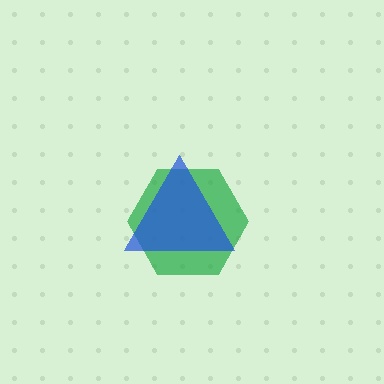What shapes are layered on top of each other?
The layered shapes are: a green hexagon, a blue triangle.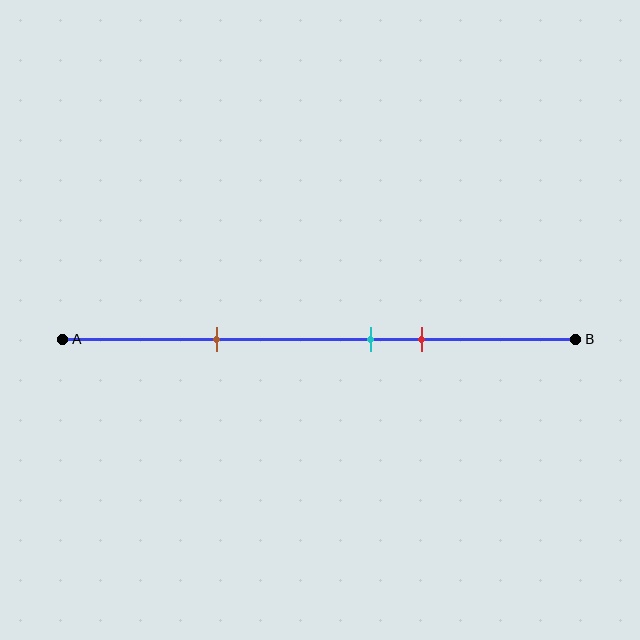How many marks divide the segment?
There are 3 marks dividing the segment.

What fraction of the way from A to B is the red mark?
The red mark is approximately 70% (0.7) of the way from A to B.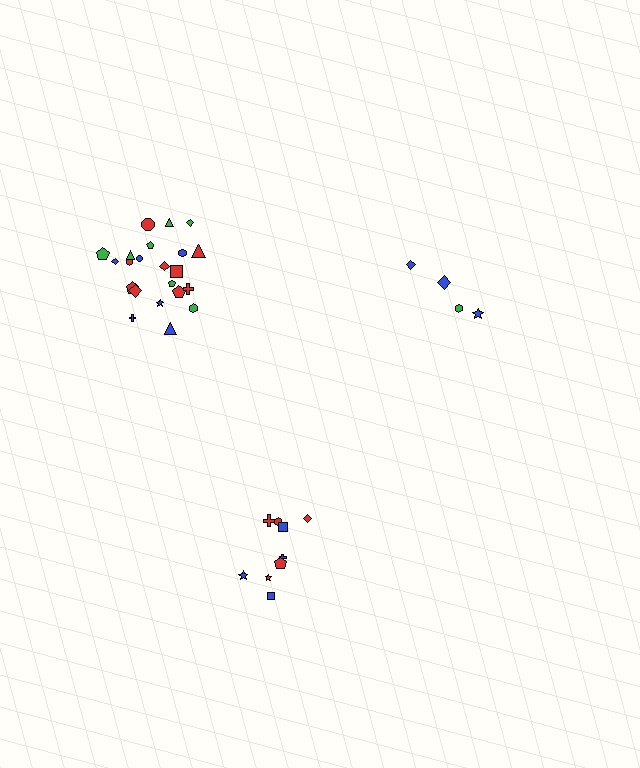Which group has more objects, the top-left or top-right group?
The top-left group.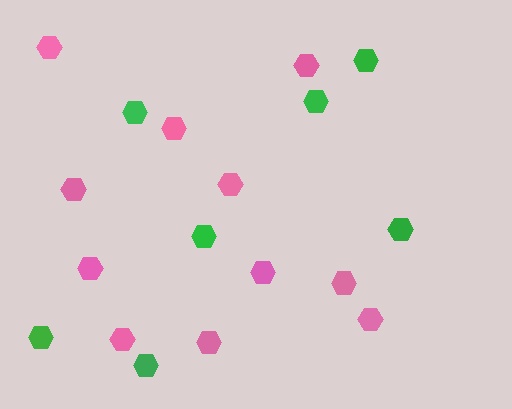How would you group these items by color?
There are 2 groups: one group of green hexagons (7) and one group of pink hexagons (11).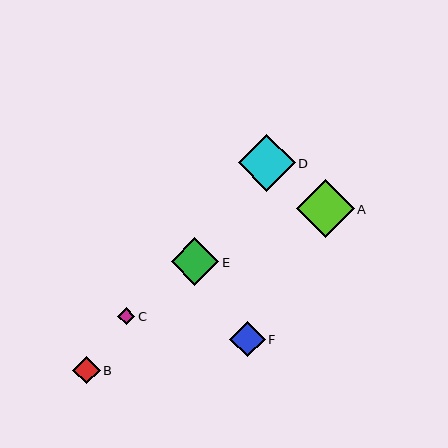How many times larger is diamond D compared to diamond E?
Diamond D is approximately 1.2 times the size of diamond E.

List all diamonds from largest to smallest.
From largest to smallest: A, D, E, F, B, C.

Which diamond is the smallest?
Diamond C is the smallest with a size of approximately 17 pixels.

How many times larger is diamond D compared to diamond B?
Diamond D is approximately 2.1 times the size of diamond B.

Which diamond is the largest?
Diamond A is the largest with a size of approximately 58 pixels.